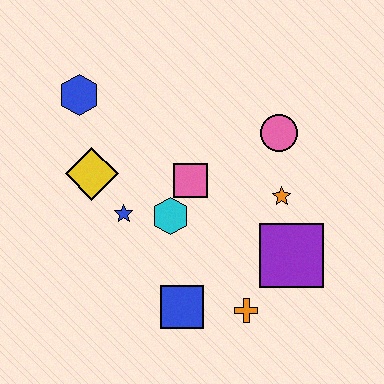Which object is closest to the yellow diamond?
The blue star is closest to the yellow diamond.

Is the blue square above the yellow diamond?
No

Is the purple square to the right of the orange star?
Yes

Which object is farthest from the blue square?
The blue hexagon is farthest from the blue square.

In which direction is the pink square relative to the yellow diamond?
The pink square is to the right of the yellow diamond.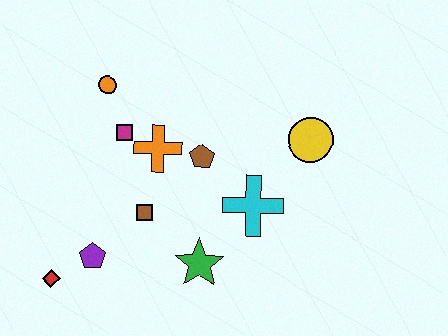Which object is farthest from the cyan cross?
The red diamond is farthest from the cyan cross.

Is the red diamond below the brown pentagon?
Yes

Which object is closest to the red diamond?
The purple pentagon is closest to the red diamond.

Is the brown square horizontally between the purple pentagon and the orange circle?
No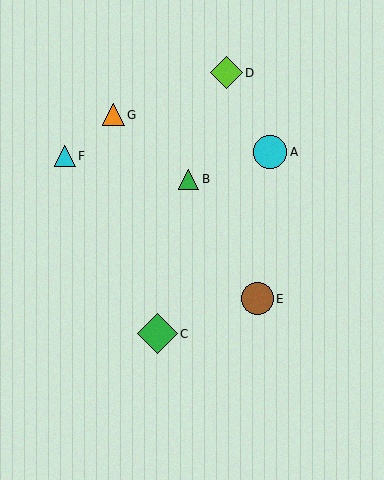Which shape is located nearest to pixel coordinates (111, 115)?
The orange triangle (labeled G) at (113, 115) is nearest to that location.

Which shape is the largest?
The green diamond (labeled C) is the largest.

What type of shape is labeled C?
Shape C is a green diamond.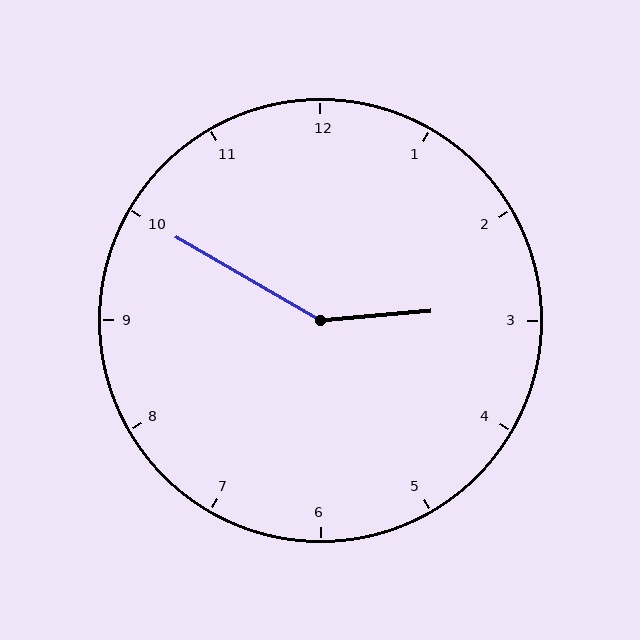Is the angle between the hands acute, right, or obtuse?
It is obtuse.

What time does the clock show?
2:50.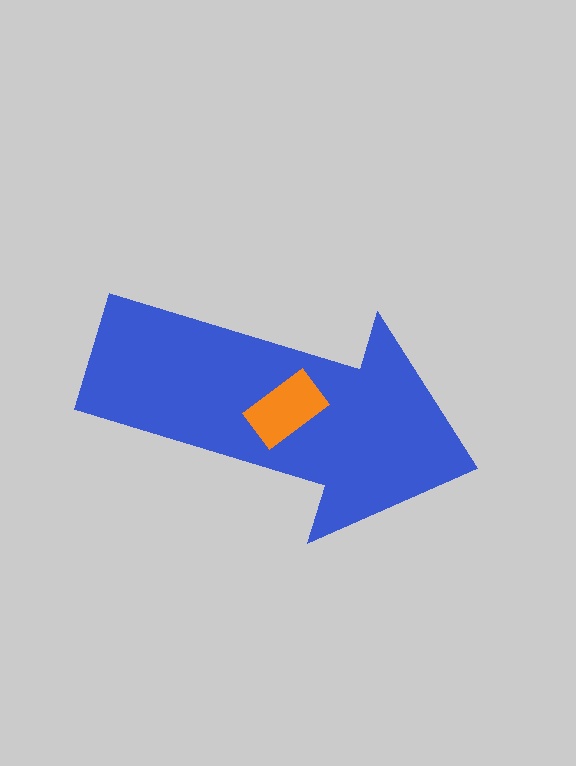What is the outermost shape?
The blue arrow.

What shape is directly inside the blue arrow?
The orange rectangle.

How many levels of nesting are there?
2.